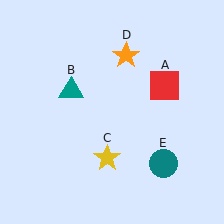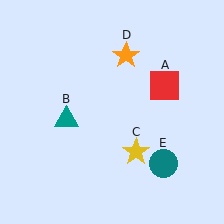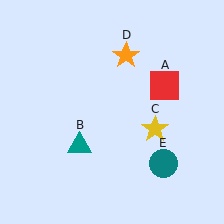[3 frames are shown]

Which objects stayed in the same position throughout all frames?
Red square (object A) and orange star (object D) and teal circle (object E) remained stationary.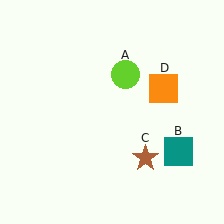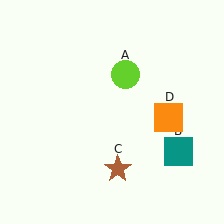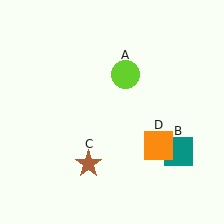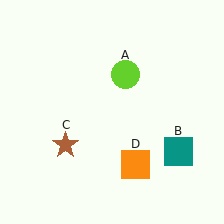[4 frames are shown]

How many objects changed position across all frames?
2 objects changed position: brown star (object C), orange square (object D).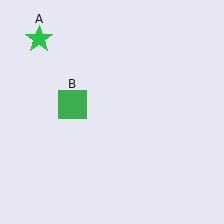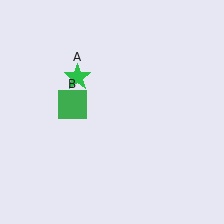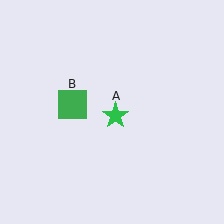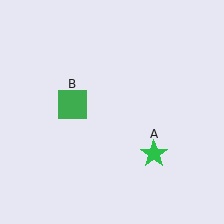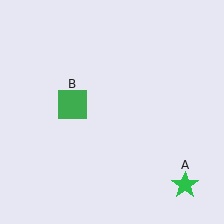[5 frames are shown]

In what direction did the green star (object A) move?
The green star (object A) moved down and to the right.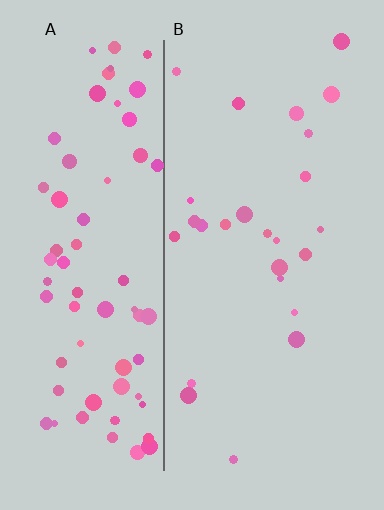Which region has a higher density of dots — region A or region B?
A (the left).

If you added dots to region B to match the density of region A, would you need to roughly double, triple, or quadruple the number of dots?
Approximately triple.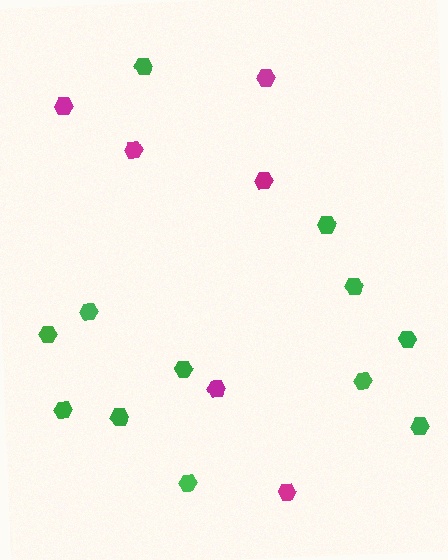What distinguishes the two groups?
There are 2 groups: one group of magenta hexagons (6) and one group of green hexagons (12).